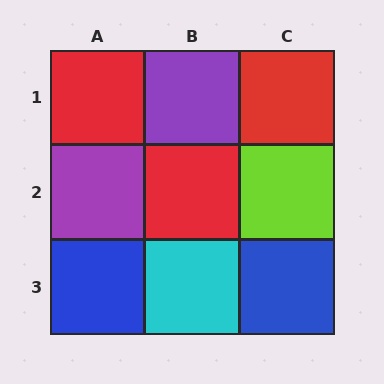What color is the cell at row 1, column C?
Red.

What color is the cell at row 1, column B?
Purple.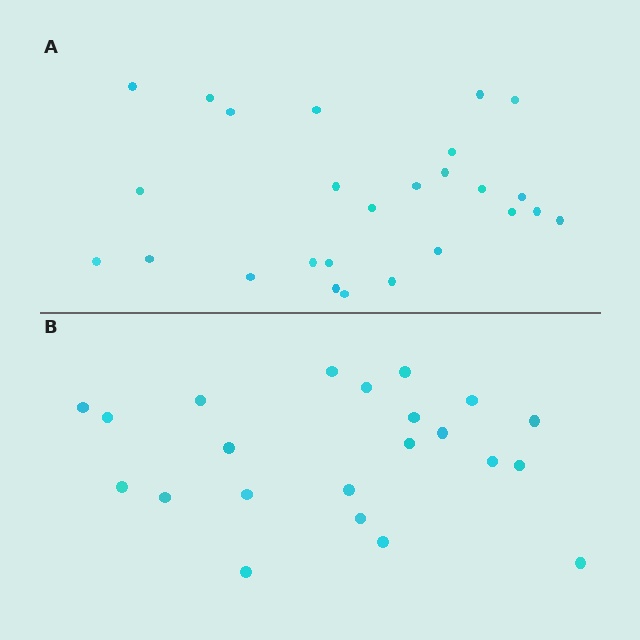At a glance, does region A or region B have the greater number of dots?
Region A (the top region) has more dots.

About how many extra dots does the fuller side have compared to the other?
Region A has about 4 more dots than region B.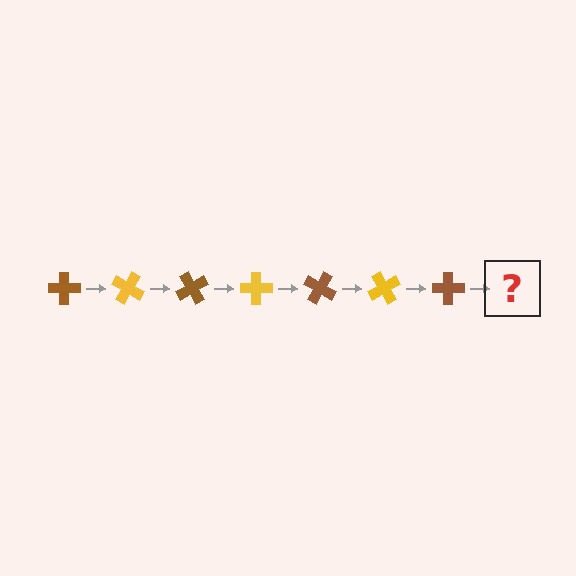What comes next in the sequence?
The next element should be a yellow cross, rotated 210 degrees from the start.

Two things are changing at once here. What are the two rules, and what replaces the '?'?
The two rules are that it rotates 30 degrees each step and the color cycles through brown and yellow. The '?' should be a yellow cross, rotated 210 degrees from the start.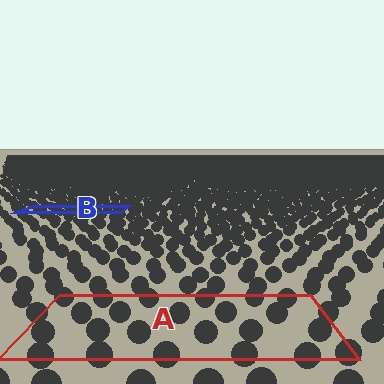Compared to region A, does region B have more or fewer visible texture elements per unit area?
Region B has more texture elements per unit area — they are packed more densely because it is farther away.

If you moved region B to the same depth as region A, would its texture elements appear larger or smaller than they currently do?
They would appear larger. At a closer depth, the same texture elements are projected at a bigger on-screen size.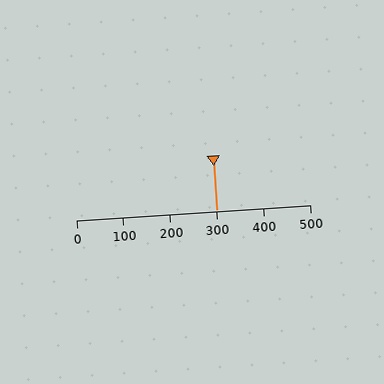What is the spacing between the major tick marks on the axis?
The major ticks are spaced 100 apart.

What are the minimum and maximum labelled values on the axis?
The axis runs from 0 to 500.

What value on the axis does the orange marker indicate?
The marker indicates approximately 300.